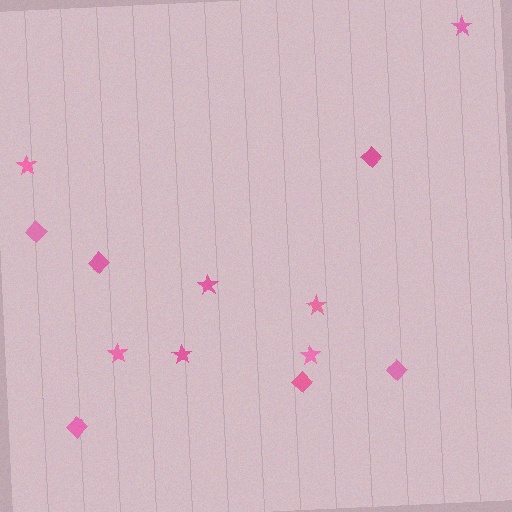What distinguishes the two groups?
There are 2 groups: one group of stars (7) and one group of diamonds (6).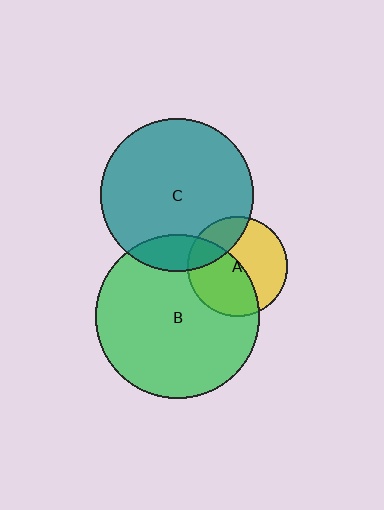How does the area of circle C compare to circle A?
Approximately 2.3 times.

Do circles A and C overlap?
Yes.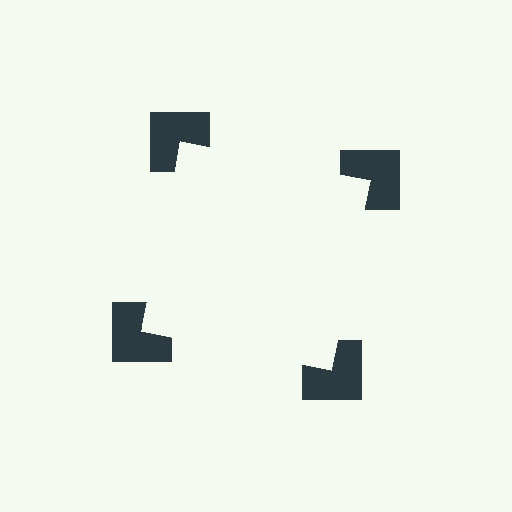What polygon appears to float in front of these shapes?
An illusory square — its edges are inferred from the aligned wedge cuts in the notched squares, not physically drawn.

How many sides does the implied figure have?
4 sides.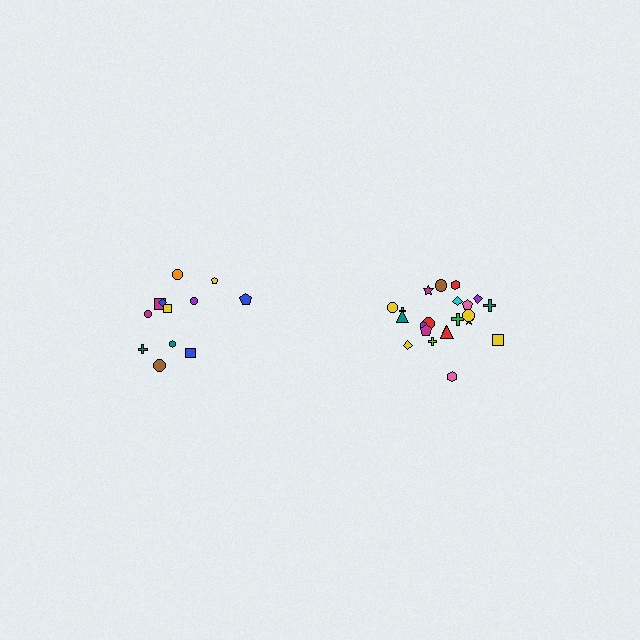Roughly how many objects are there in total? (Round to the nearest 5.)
Roughly 35 objects in total.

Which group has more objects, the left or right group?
The right group.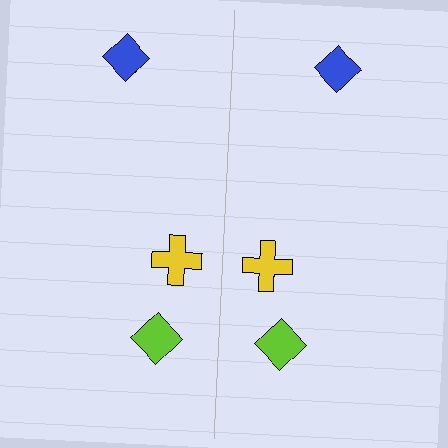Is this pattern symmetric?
Yes, this pattern has bilateral (reflection) symmetry.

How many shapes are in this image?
There are 6 shapes in this image.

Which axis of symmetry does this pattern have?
The pattern has a vertical axis of symmetry running through the center of the image.